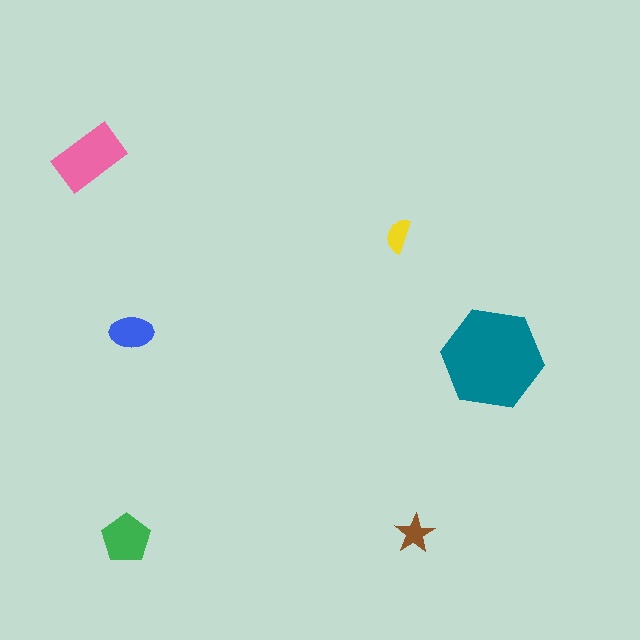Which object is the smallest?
The yellow semicircle.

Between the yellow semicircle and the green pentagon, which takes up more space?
The green pentagon.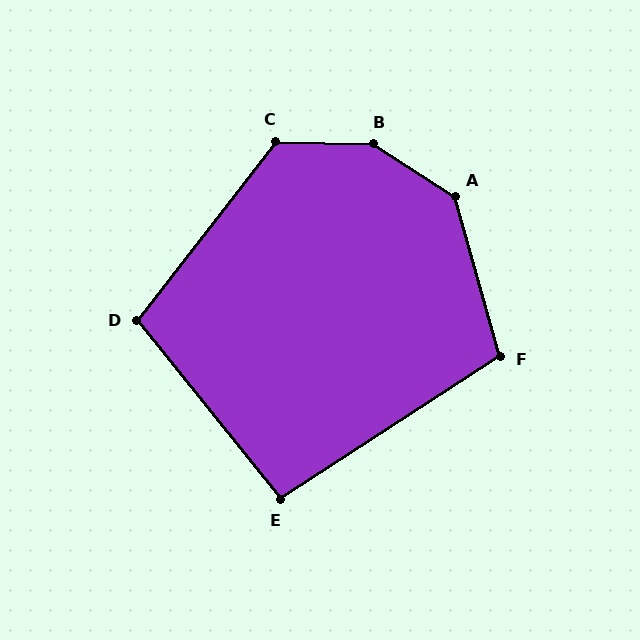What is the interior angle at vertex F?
Approximately 108 degrees (obtuse).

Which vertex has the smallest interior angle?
E, at approximately 96 degrees.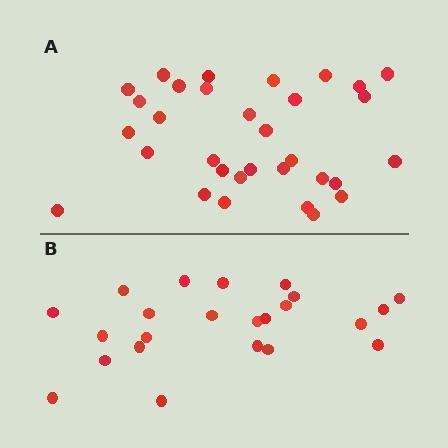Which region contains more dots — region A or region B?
Region A (the top region) has more dots.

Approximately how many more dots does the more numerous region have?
Region A has roughly 8 or so more dots than region B.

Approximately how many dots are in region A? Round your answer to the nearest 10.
About 30 dots. (The exact count is 32, which rounds to 30.)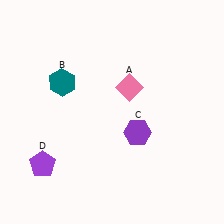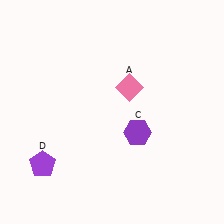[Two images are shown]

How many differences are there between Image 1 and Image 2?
There is 1 difference between the two images.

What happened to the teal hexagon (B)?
The teal hexagon (B) was removed in Image 2. It was in the top-left area of Image 1.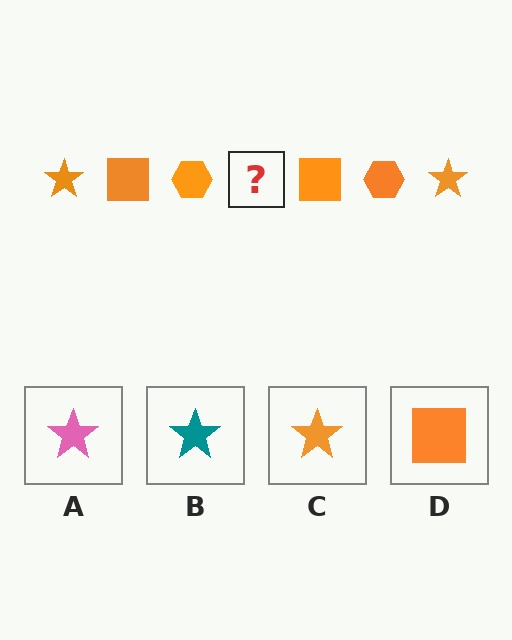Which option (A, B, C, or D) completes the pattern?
C.